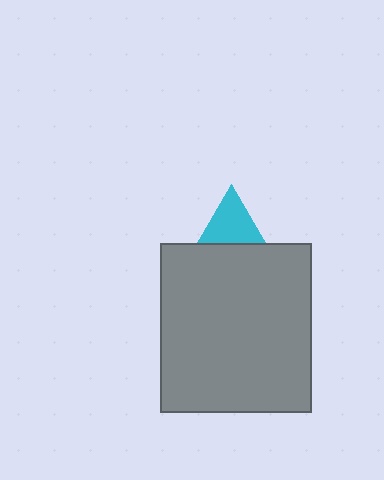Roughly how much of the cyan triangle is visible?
A small part of it is visible (roughly 41%).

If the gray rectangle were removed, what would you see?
You would see the complete cyan triangle.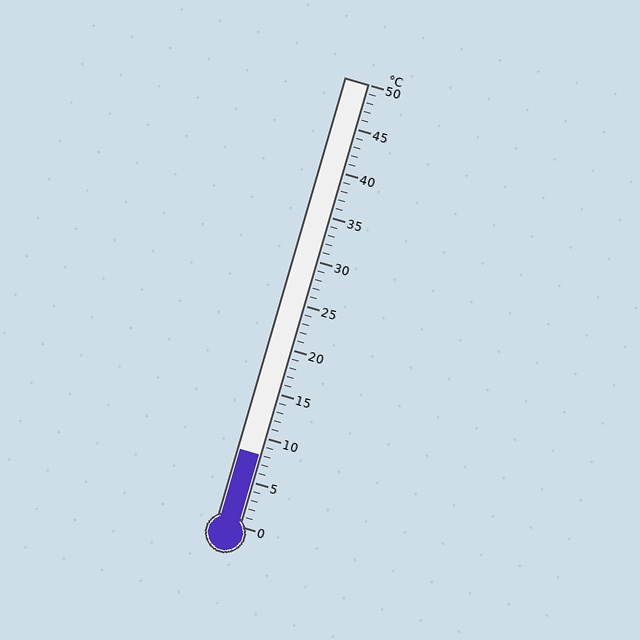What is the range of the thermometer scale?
The thermometer scale ranges from 0°C to 50°C.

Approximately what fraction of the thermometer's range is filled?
The thermometer is filled to approximately 15% of its range.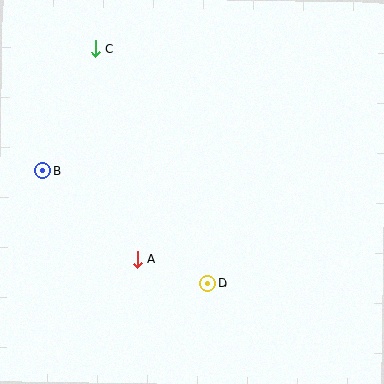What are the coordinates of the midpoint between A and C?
The midpoint between A and C is at (116, 154).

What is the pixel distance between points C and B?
The distance between C and B is 133 pixels.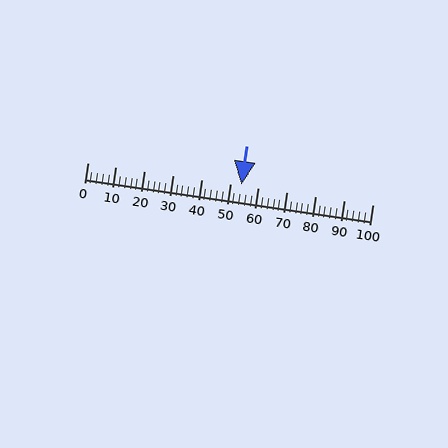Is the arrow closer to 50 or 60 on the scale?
The arrow is closer to 50.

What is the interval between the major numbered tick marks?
The major tick marks are spaced 10 units apart.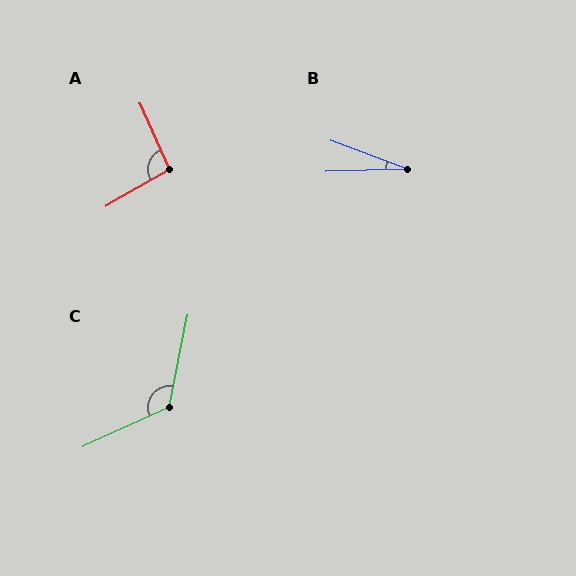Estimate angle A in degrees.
Approximately 95 degrees.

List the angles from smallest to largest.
B (22°), A (95°), C (126°).